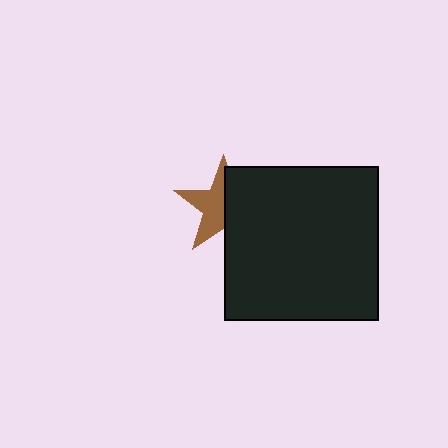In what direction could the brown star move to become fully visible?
The brown star could move left. That would shift it out from behind the black square entirely.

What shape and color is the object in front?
The object in front is a black square.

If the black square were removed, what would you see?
You would see the complete brown star.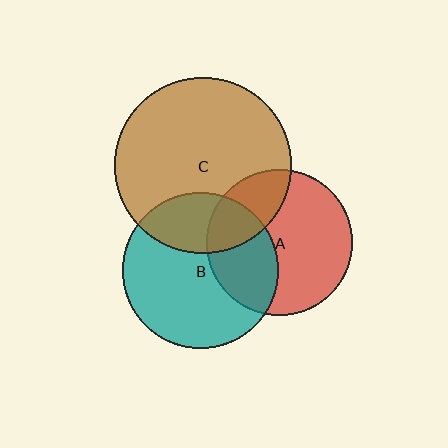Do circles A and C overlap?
Yes.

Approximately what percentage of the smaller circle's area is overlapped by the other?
Approximately 25%.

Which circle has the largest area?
Circle C (brown).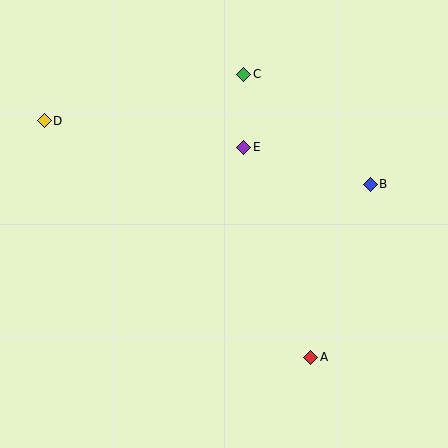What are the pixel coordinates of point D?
Point D is at (44, 121).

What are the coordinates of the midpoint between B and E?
The midpoint between B and E is at (307, 166).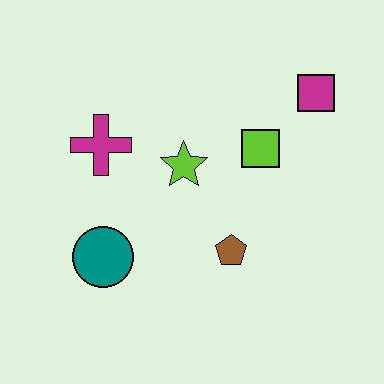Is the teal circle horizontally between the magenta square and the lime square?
No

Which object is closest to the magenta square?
The lime square is closest to the magenta square.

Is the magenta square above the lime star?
Yes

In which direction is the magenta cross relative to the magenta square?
The magenta cross is to the left of the magenta square.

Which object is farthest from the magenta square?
The teal circle is farthest from the magenta square.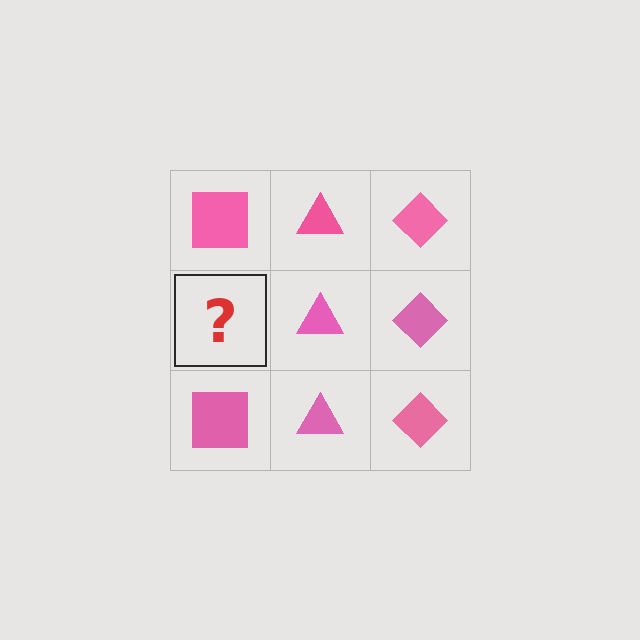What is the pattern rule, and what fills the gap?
The rule is that each column has a consistent shape. The gap should be filled with a pink square.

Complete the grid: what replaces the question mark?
The question mark should be replaced with a pink square.